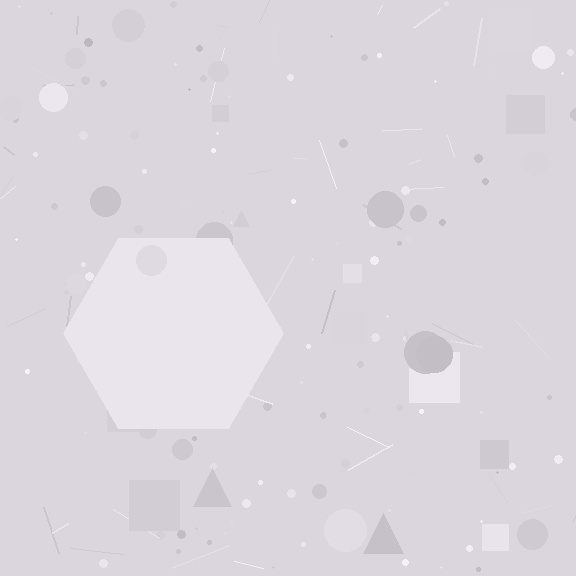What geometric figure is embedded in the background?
A hexagon is embedded in the background.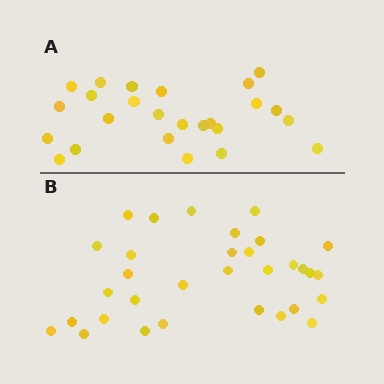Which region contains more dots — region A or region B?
Region B (the bottom region) has more dots.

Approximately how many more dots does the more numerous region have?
Region B has roughly 8 or so more dots than region A.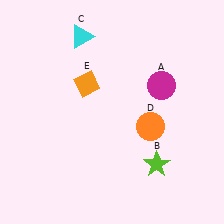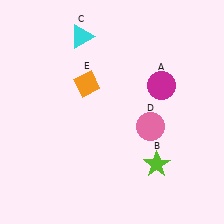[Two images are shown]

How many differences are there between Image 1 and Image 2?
There is 1 difference between the two images.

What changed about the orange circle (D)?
In Image 1, D is orange. In Image 2, it changed to pink.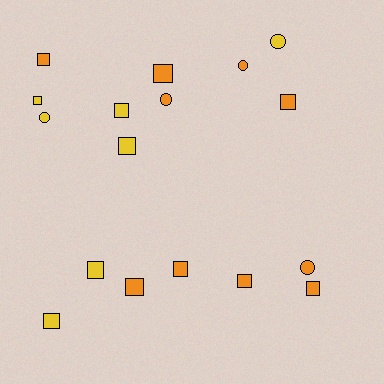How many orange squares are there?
There are 7 orange squares.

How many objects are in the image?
There are 17 objects.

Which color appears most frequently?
Orange, with 10 objects.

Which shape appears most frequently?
Square, with 12 objects.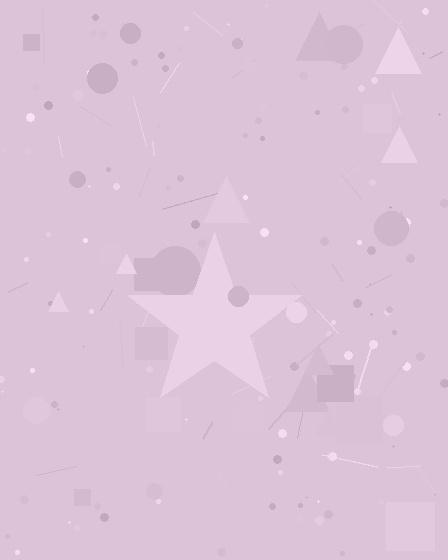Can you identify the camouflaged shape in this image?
The camouflaged shape is a star.